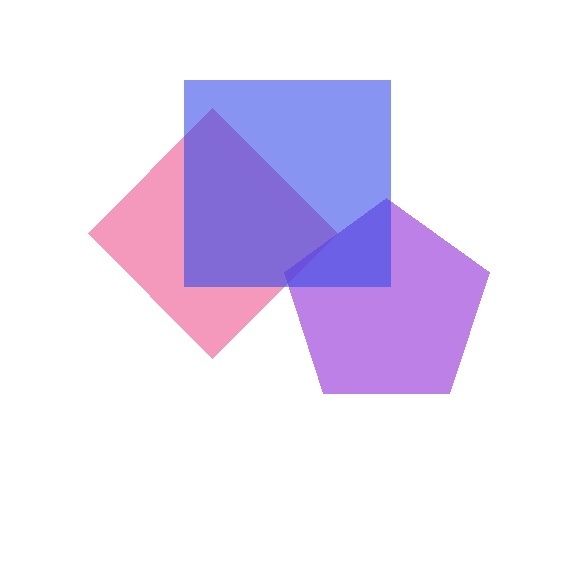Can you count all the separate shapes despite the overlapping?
Yes, there are 3 separate shapes.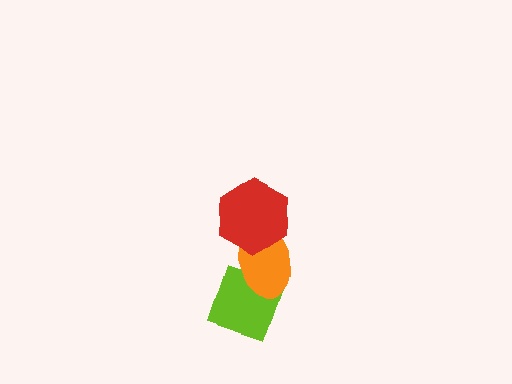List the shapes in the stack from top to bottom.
From top to bottom: the red hexagon, the orange ellipse, the lime diamond.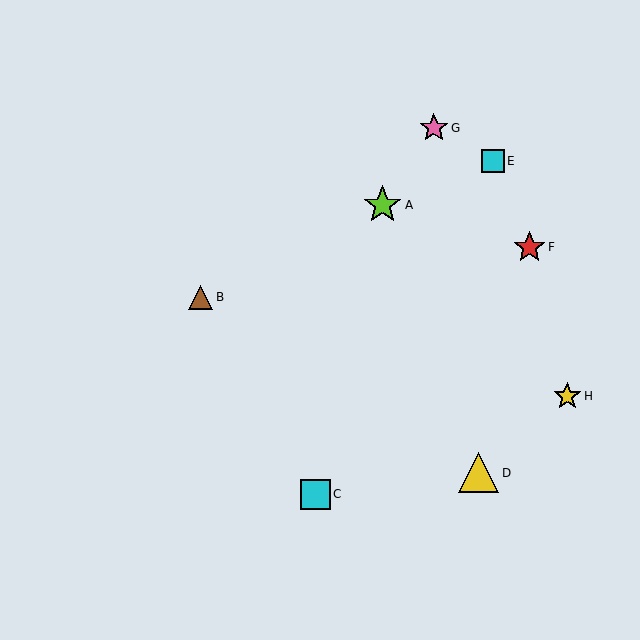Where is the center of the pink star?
The center of the pink star is at (434, 128).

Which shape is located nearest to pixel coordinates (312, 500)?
The cyan square (labeled C) at (315, 494) is nearest to that location.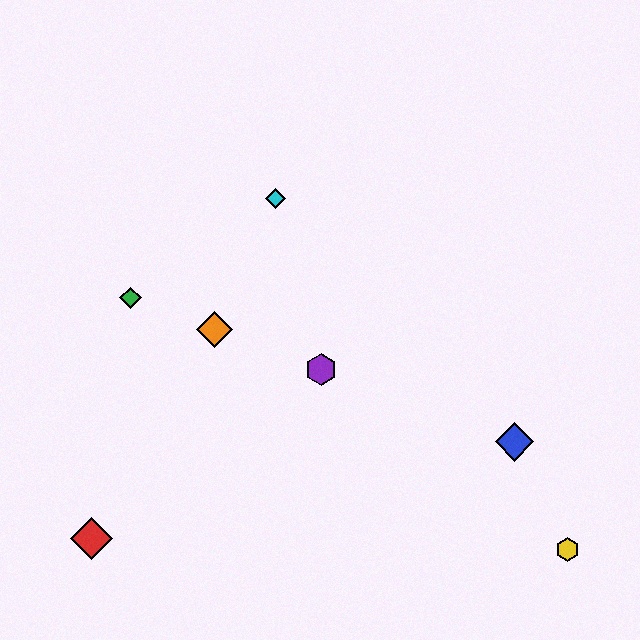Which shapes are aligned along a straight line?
The blue diamond, the green diamond, the purple hexagon, the orange diamond are aligned along a straight line.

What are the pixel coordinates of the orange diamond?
The orange diamond is at (214, 329).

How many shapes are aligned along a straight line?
4 shapes (the blue diamond, the green diamond, the purple hexagon, the orange diamond) are aligned along a straight line.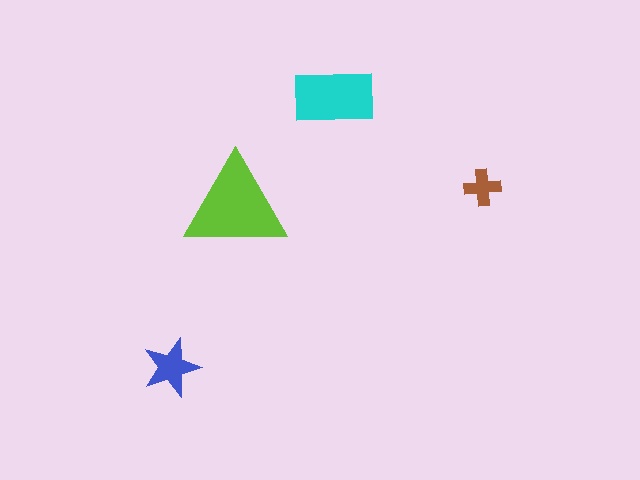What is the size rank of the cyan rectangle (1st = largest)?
2nd.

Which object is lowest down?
The blue star is bottommost.